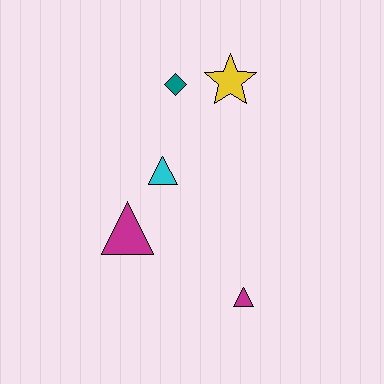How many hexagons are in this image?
There are no hexagons.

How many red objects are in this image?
There are no red objects.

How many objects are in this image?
There are 5 objects.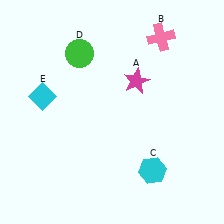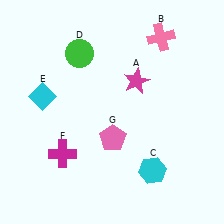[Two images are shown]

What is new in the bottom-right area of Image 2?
A pink pentagon (G) was added in the bottom-right area of Image 2.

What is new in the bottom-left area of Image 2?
A magenta cross (F) was added in the bottom-left area of Image 2.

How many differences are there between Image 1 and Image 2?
There are 2 differences between the two images.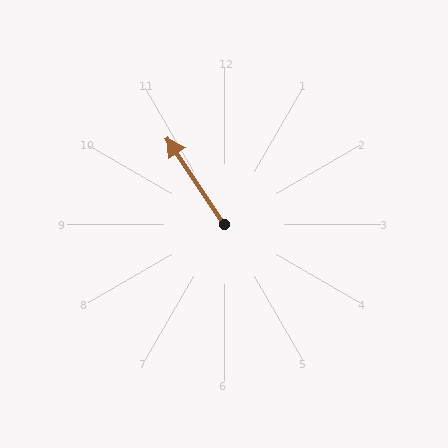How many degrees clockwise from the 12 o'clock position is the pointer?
Approximately 326 degrees.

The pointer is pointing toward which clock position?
Roughly 11 o'clock.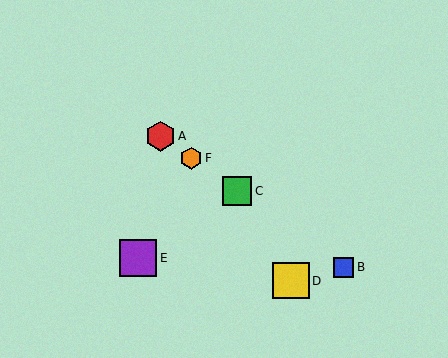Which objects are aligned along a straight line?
Objects A, B, C, F are aligned along a straight line.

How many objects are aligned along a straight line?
4 objects (A, B, C, F) are aligned along a straight line.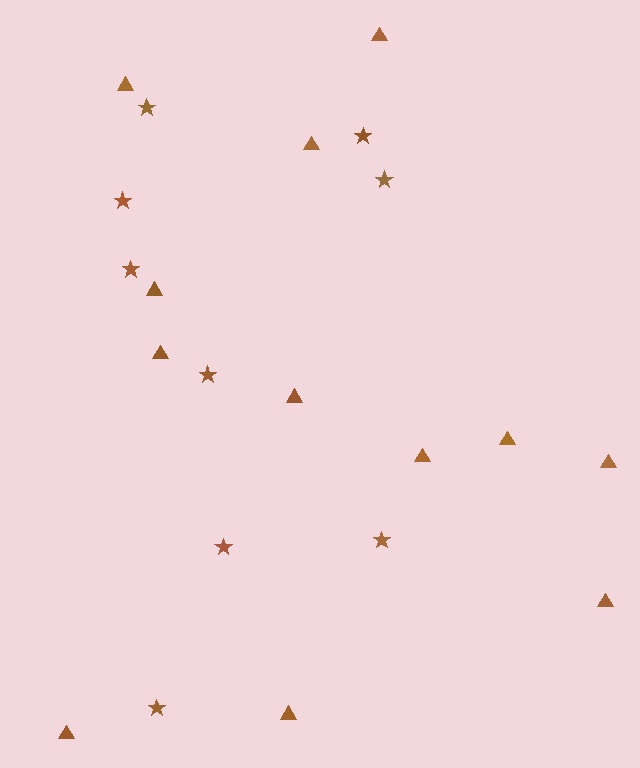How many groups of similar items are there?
There are 2 groups: one group of triangles (12) and one group of stars (9).